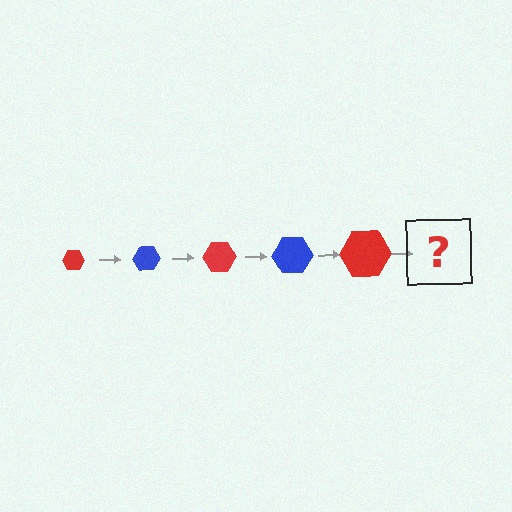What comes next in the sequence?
The next element should be a blue hexagon, larger than the previous one.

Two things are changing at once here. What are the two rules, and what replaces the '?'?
The two rules are that the hexagon grows larger each step and the color cycles through red and blue. The '?' should be a blue hexagon, larger than the previous one.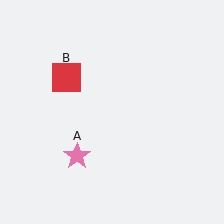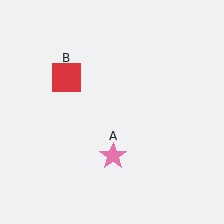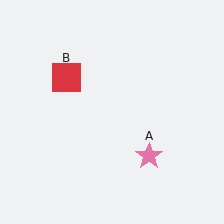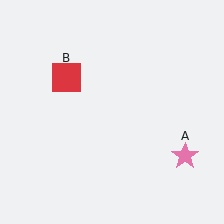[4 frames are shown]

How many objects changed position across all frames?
1 object changed position: pink star (object A).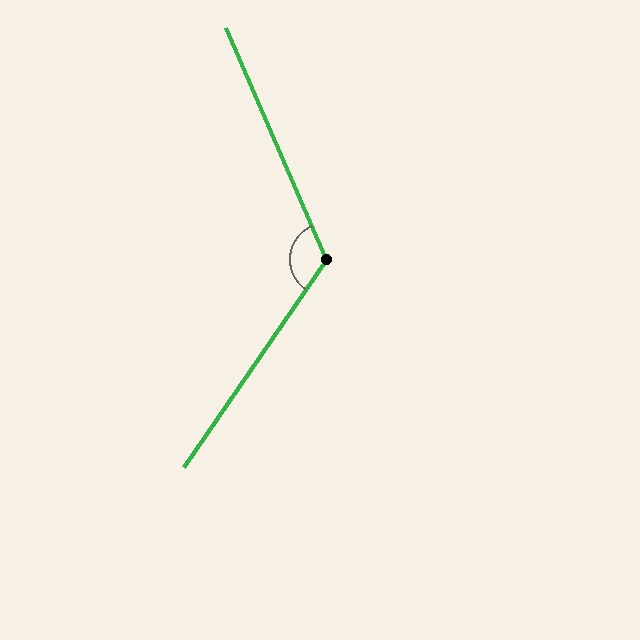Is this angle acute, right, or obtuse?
It is obtuse.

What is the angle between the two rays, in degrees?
Approximately 122 degrees.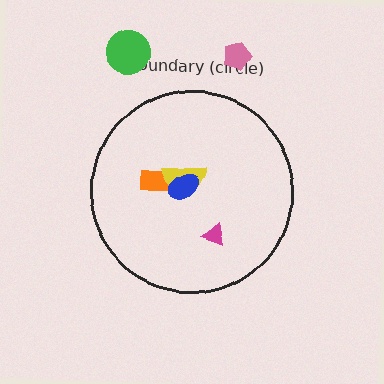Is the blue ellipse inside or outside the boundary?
Inside.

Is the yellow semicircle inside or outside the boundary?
Inside.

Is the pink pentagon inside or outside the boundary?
Outside.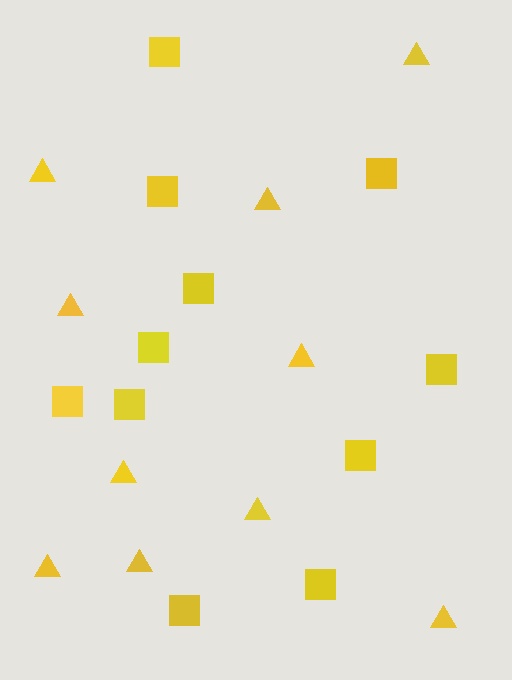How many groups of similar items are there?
There are 2 groups: one group of triangles (10) and one group of squares (11).